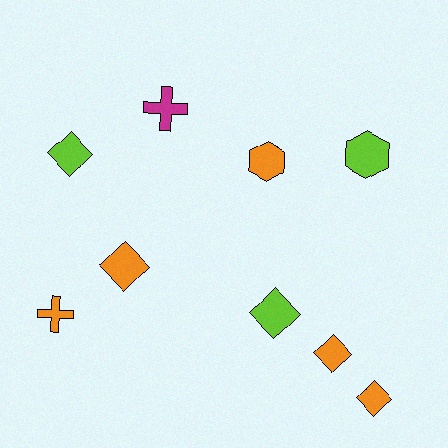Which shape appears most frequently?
Diamond, with 5 objects.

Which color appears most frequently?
Orange, with 5 objects.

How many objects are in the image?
There are 9 objects.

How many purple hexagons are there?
There are no purple hexagons.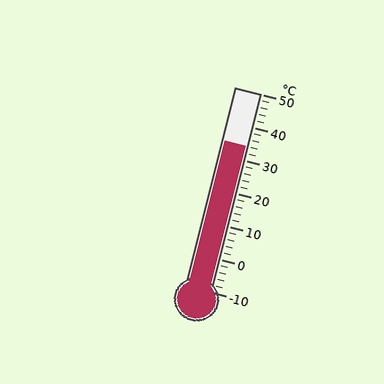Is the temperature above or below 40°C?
The temperature is below 40°C.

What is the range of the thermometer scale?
The thermometer scale ranges from -10°C to 50°C.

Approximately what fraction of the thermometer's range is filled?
The thermometer is filled to approximately 75% of its range.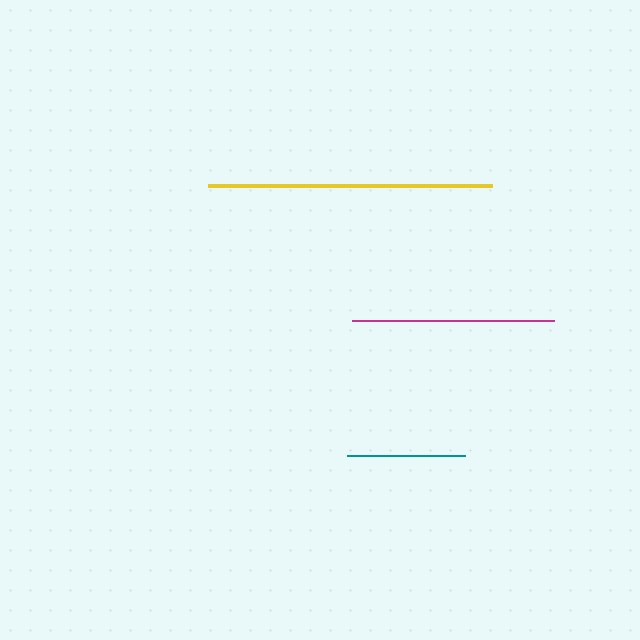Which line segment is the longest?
The yellow line is the longest at approximately 284 pixels.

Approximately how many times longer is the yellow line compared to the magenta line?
The yellow line is approximately 1.4 times the length of the magenta line.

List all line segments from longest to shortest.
From longest to shortest: yellow, magenta, teal.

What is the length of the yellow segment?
The yellow segment is approximately 284 pixels long.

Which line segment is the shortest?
The teal line is the shortest at approximately 118 pixels.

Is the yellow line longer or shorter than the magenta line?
The yellow line is longer than the magenta line.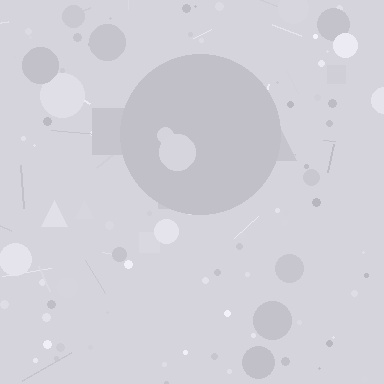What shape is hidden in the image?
A circle is hidden in the image.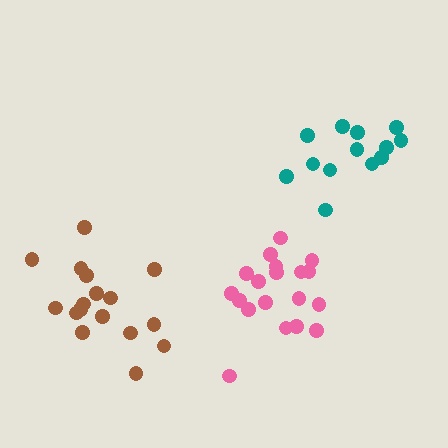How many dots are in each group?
Group 1: 13 dots, Group 2: 17 dots, Group 3: 19 dots (49 total).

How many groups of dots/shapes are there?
There are 3 groups.